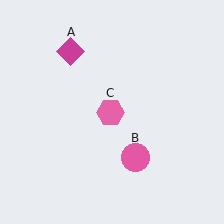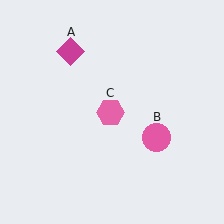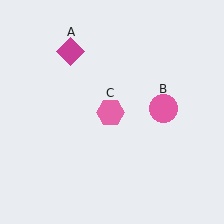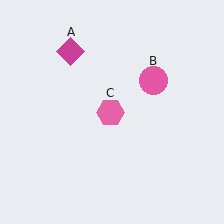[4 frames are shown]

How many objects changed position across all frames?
1 object changed position: pink circle (object B).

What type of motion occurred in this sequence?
The pink circle (object B) rotated counterclockwise around the center of the scene.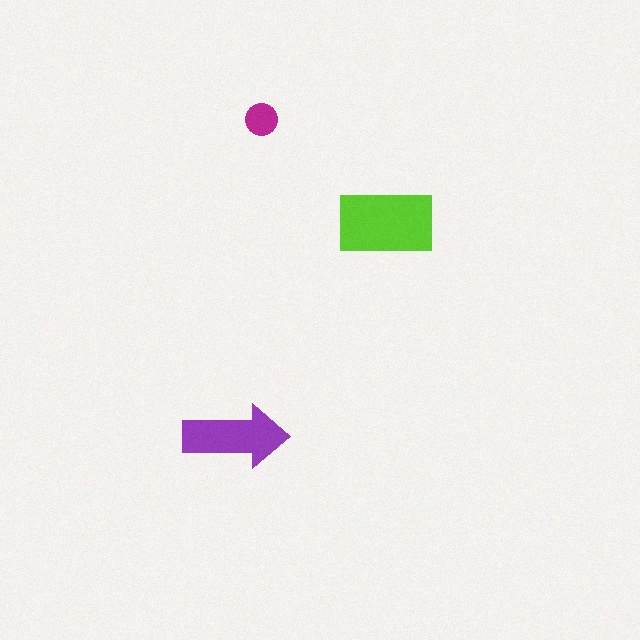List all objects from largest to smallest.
The lime rectangle, the purple arrow, the magenta circle.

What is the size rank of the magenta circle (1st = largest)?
3rd.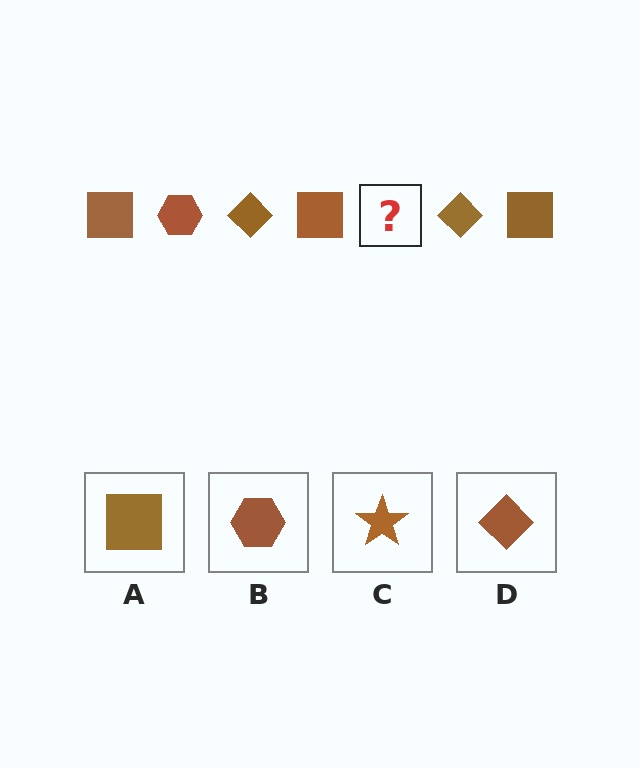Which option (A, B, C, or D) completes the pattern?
B.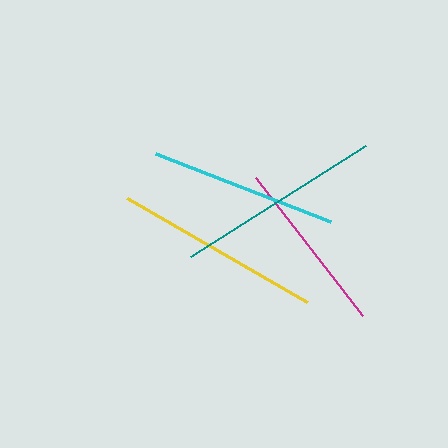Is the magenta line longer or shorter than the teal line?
The teal line is longer than the magenta line.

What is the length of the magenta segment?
The magenta segment is approximately 175 pixels long.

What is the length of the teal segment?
The teal segment is approximately 207 pixels long.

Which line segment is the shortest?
The magenta line is the shortest at approximately 175 pixels.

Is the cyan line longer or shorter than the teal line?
The teal line is longer than the cyan line.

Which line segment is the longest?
The yellow line is the longest at approximately 208 pixels.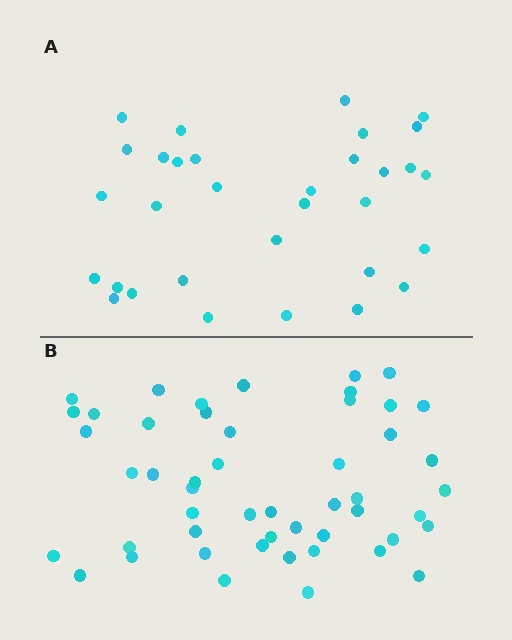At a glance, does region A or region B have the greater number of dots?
Region B (the bottom region) has more dots.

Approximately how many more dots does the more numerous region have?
Region B has approximately 20 more dots than region A.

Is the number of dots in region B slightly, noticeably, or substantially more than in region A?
Region B has substantially more. The ratio is roughly 1.6 to 1.